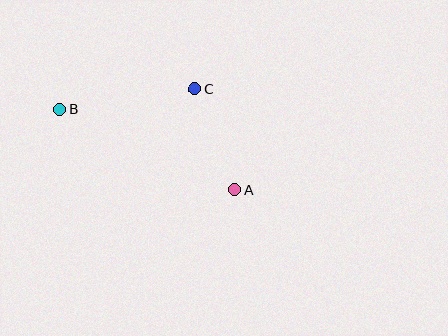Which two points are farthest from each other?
Points A and B are farthest from each other.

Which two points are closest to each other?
Points A and C are closest to each other.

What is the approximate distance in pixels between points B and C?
The distance between B and C is approximately 136 pixels.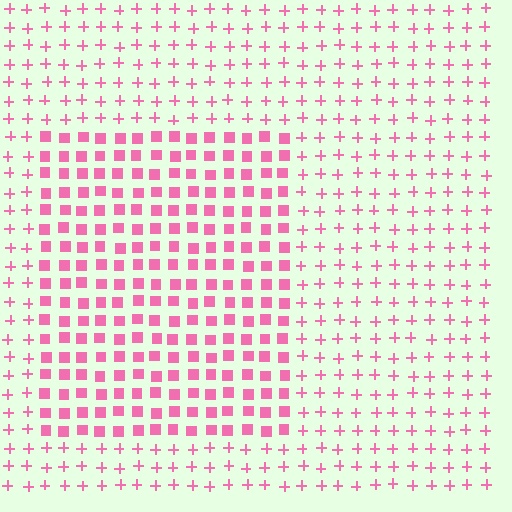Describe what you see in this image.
The image is filled with small pink elements arranged in a uniform grid. A rectangle-shaped region contains squares, while the surrounding area contains plus signs. The boundary is defined purely by the change in element shape.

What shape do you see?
I see a rectangle.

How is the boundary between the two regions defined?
The boundary is defined by a change in element shape: squares inside vs. plus signs outside. All elements share the same color and spacing.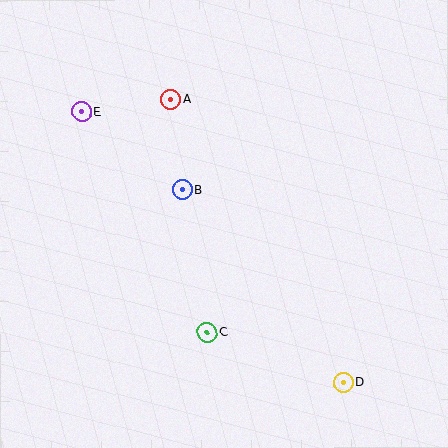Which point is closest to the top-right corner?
Point A is closest to the top-right corner.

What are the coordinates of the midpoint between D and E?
The midpoint between D and E is at (212, 247).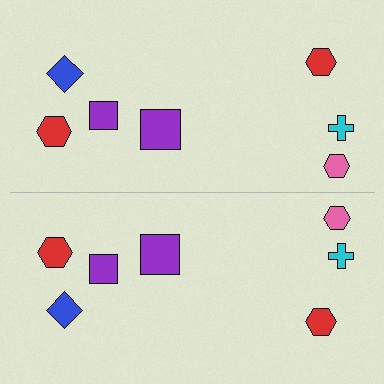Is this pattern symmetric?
Yes, this pattern has bilateral (reflection) symmetry.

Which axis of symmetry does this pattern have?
The pattern has a horizontal axis of symmetry running through the center of the image.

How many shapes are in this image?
There are 14 shapes in this image.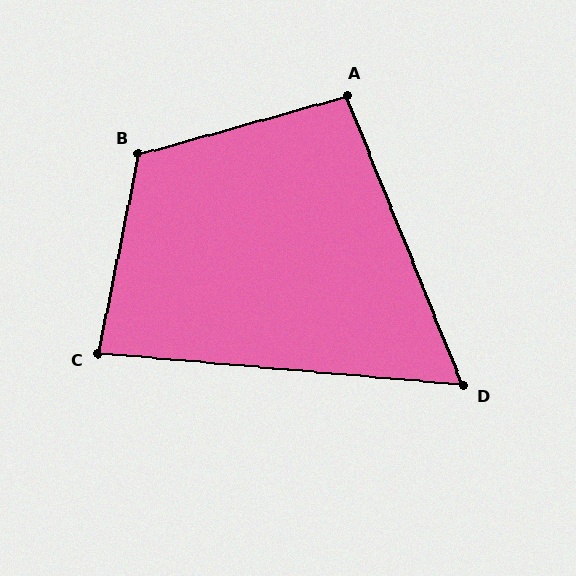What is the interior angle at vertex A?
Approximately 96 degrees (obtuse).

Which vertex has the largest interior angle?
B, at approximately 117 degrees.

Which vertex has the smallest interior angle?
D, at approximately 63 degrees.